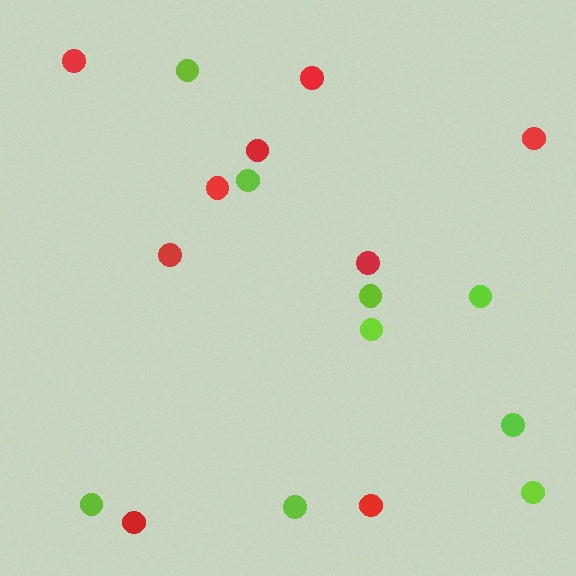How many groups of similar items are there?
There are 2 groups: one group of lime circles (9) and one group of red circles (9).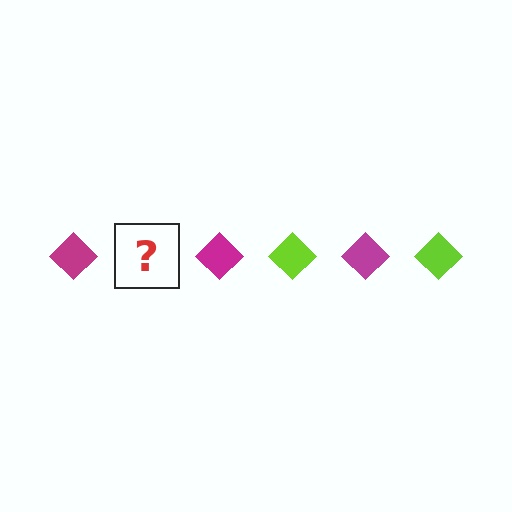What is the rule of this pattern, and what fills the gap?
The rule is that the pattern cycles through magenta, lime diamonds. The gap should be filled with a lime diamond.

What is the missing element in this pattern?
The missing element is a lime diamond.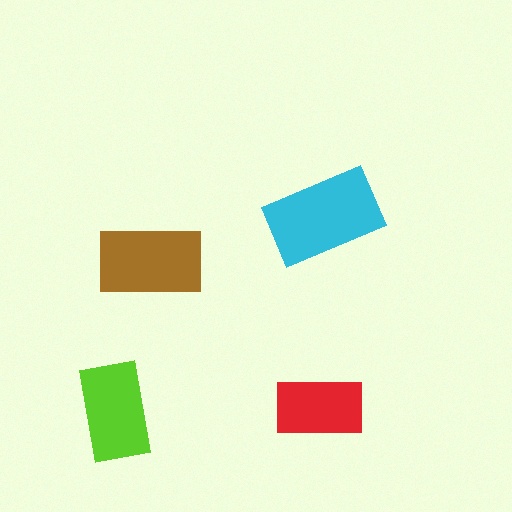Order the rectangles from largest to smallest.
the cyan one, the brown one, the lime one, the red one.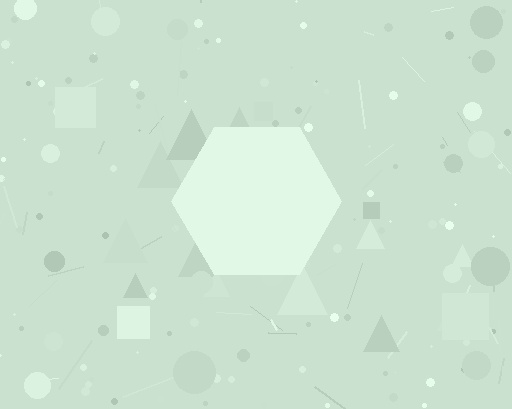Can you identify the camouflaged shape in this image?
The camouflaged shape is a hexagon.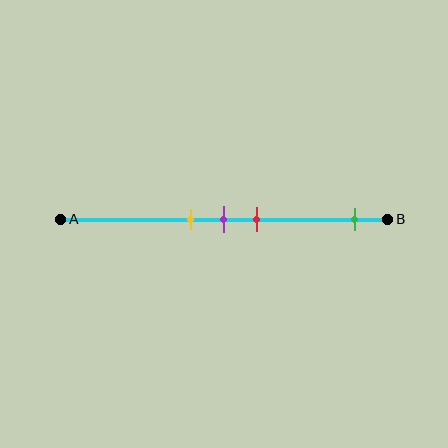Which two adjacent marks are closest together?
The yellow and purple marks are the closest adjacent pair.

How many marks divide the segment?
There are 4 marks dividing the segment.